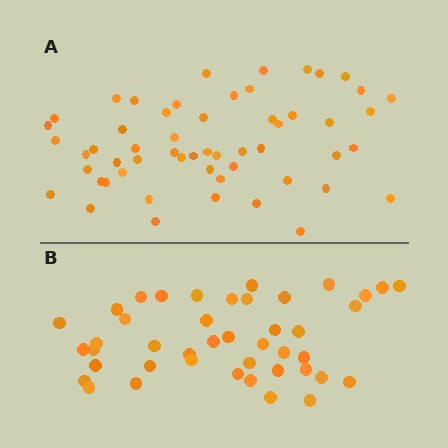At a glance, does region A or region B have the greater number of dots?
Region A (the top region) has more dots.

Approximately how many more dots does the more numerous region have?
Region A has roughly 12 or so more dots than region B.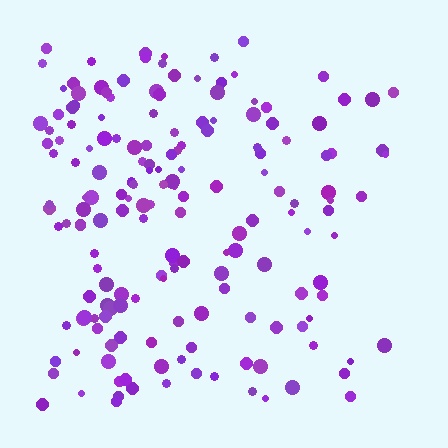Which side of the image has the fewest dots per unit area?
The right.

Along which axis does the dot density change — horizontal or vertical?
Horizontal.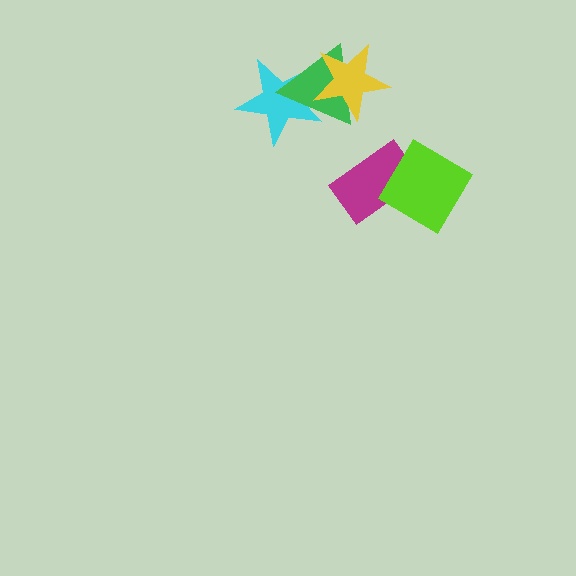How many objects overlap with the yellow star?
2 objects overlap with the yellow star.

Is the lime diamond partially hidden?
No, no other shape covers it.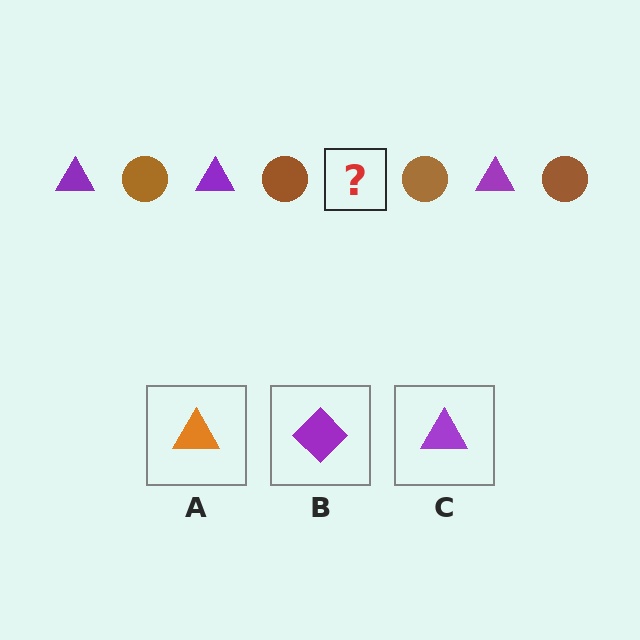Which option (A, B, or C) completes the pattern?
C.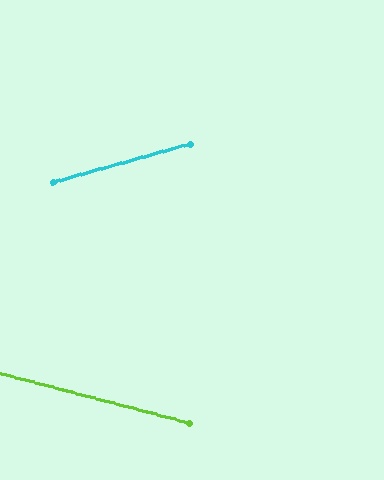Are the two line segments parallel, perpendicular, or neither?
Neither parallel nor perpendicular — they differ by about 30°.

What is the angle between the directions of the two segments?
Approximately 30 degrees.